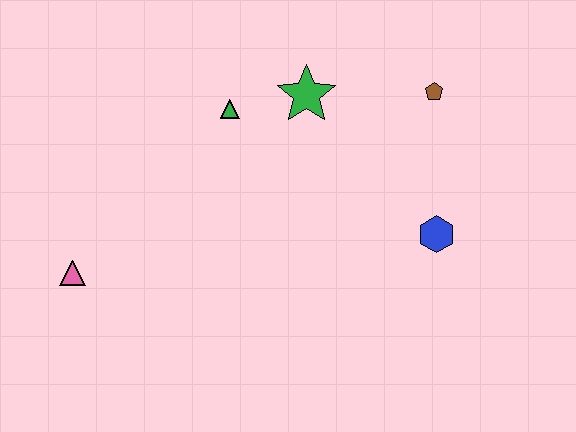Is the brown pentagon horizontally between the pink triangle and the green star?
No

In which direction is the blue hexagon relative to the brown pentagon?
The blue hexagon is below the brown pentagon.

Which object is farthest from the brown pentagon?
The pink triangle is farthest from the brown pentagon.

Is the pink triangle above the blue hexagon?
No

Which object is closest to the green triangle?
The green star is closest to the green triangle.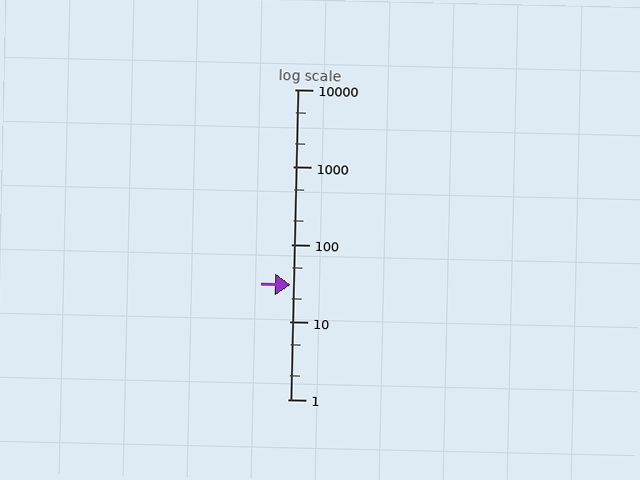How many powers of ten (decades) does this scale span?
The scale spans 4 decades, from 1 to 10000.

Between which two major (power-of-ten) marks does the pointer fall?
The pointer is between 10 and 100.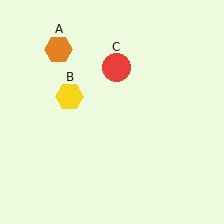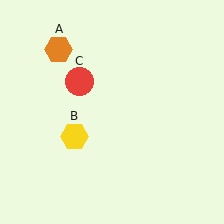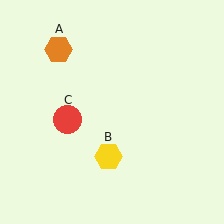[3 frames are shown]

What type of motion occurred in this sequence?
The yellow hexagon (object B), red circle (object C) rotated counterclockwise around the center of the scene.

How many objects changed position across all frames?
2 objects changed position: yellow hexagon (object B), red circle (object C).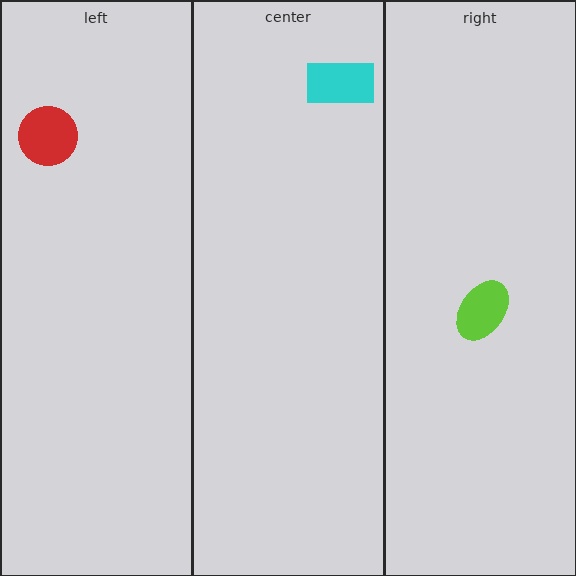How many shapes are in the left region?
1.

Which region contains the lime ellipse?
The right region.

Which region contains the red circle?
The left region.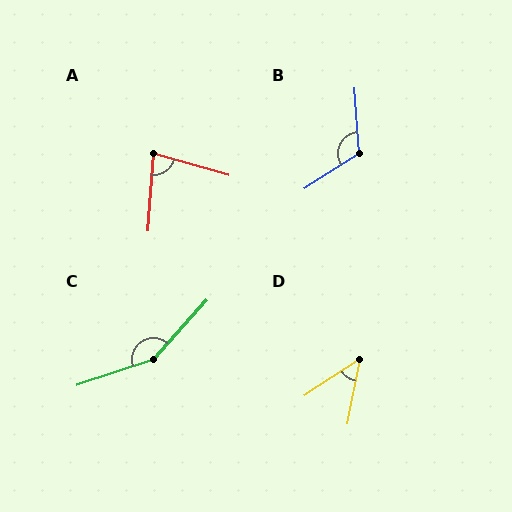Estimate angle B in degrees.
Approximately 118 degrees.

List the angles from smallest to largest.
D (45°), A (78°), B (118°), C (151°).